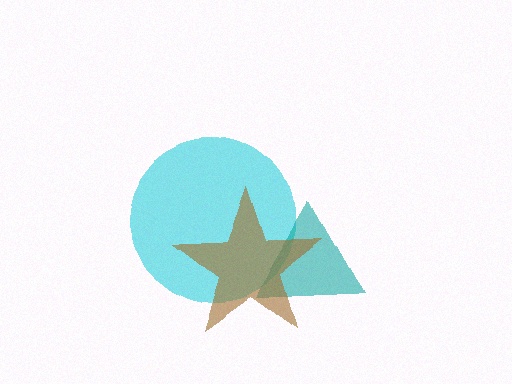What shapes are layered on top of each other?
The layered shapes are: a cyan circle, a teal triangle, a brown star.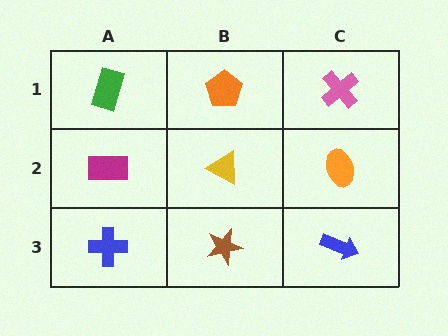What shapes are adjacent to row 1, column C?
An orange ellipse (row 2, column C), an orange pentagon (row 1, column B).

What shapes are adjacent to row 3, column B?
A yellow triangle (row 2, column B), a blue cross (row 3, column A), a blue arrow (row 3, column C).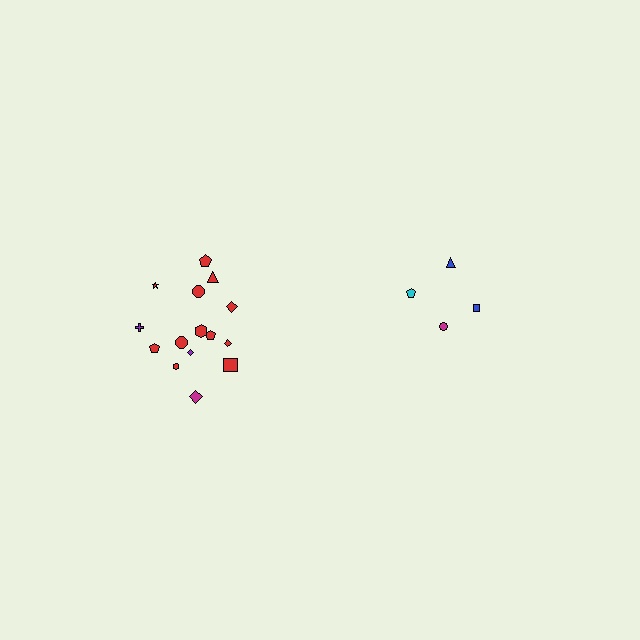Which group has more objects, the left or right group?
The left group.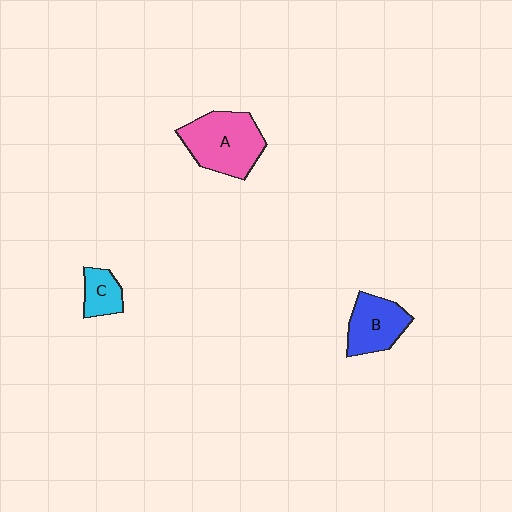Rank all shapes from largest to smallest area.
From largest to smallest: A (pink), B (blue), C (cyan).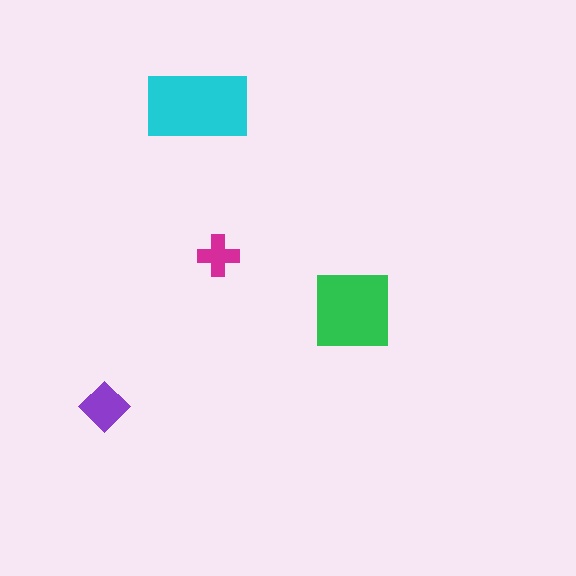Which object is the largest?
The cyan rectangle.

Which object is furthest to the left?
The purple diamond is leftmost.